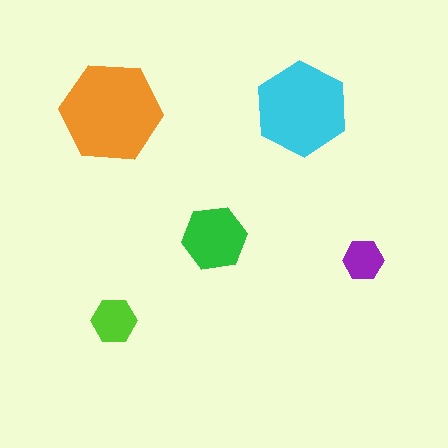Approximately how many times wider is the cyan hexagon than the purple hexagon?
About 2.5 times wider.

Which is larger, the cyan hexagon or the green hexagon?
The cyan one.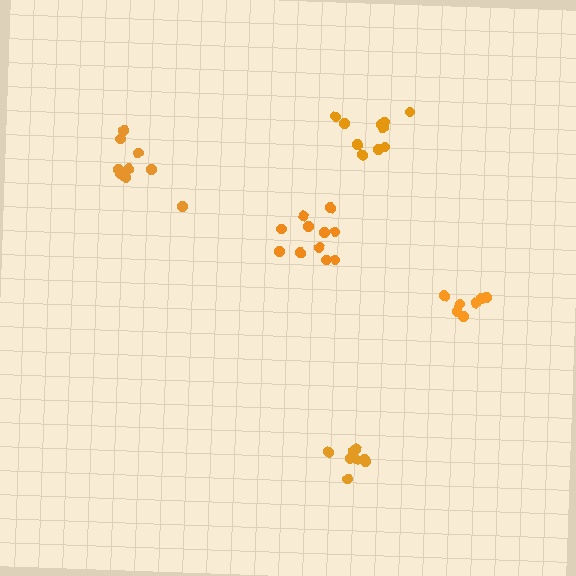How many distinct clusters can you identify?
There are 5 distinct clusters.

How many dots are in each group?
Group 1: 10 dots, Group 2: 8 dots, Group 3: 11 dots, Group 4: 10 dots, Group 5: 7 dots (46 total).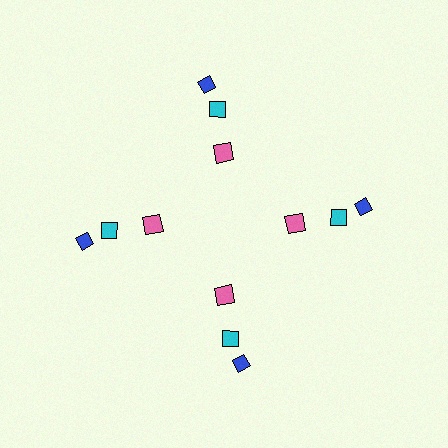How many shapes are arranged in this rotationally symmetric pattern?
There are 12 shapes, arranged in 4 groups of 3.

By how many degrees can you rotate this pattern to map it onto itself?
The pattern maps onto itself every 90 degrees of rotation.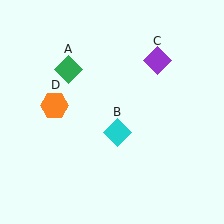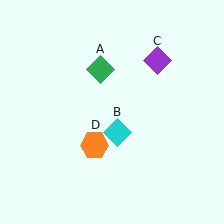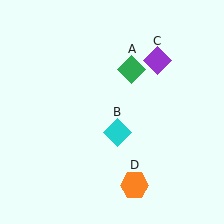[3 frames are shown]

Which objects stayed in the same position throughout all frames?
Cyan diamond (object B) and purple diamond (object C) remained stationary.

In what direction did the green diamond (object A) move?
The green diamond (object A) moved right.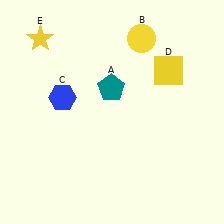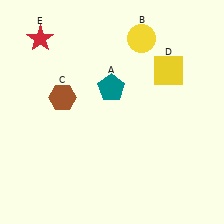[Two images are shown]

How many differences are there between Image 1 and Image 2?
There are 2 differences between the two images.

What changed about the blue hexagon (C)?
In Image 1, C is blue. In Image 2, it changed to brown.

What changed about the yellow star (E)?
In Image 1, E is yellow. In Image 2, it changed to red.